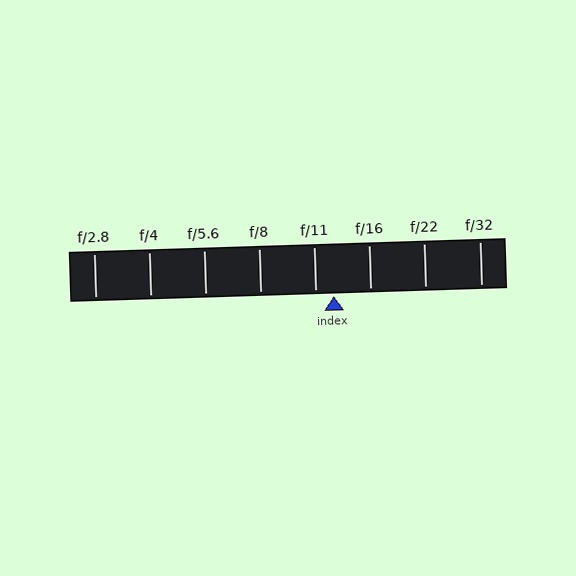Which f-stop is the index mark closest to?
The index mark is closest to f/11.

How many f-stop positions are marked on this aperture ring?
There are 8 f-stop positions marked.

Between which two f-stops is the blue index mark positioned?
The index mark is between f/11 and f/16.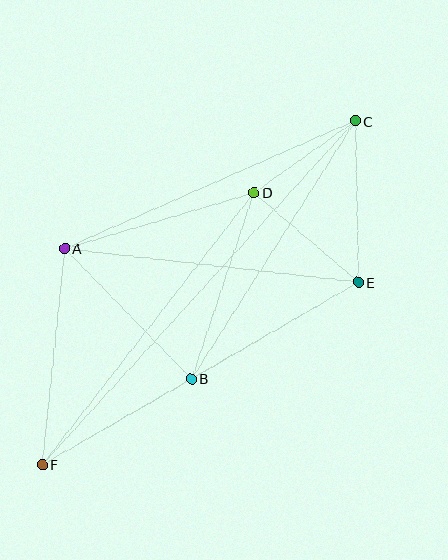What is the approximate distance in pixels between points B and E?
The distance between B and E is approximately 193 pixels.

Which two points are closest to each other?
Points C and D are closest to each other.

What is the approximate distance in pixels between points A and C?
The distance between A and C is approximately 317 pixels.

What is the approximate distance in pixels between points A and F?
The distance between A and F is approximately 217 pixels.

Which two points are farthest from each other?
Points C and F are farthest from each other.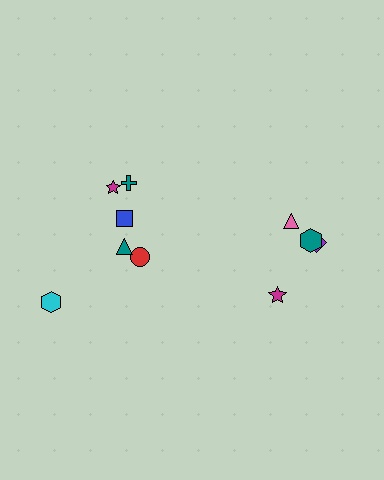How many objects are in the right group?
There are 4 objects.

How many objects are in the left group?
There are 6 objects.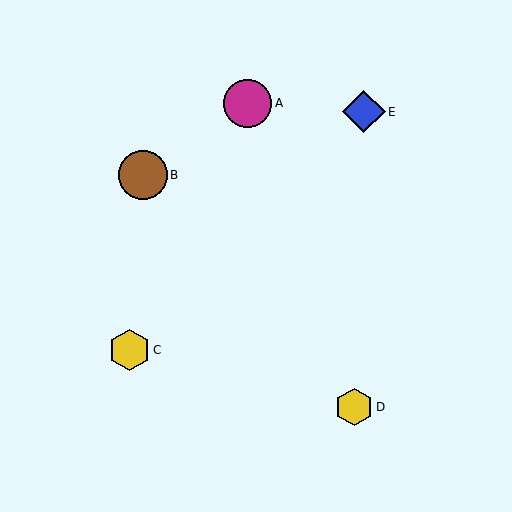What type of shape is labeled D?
Shape D is a yellow hexagon.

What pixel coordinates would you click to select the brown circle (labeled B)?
Click at (143, 175) to select the brown circle B.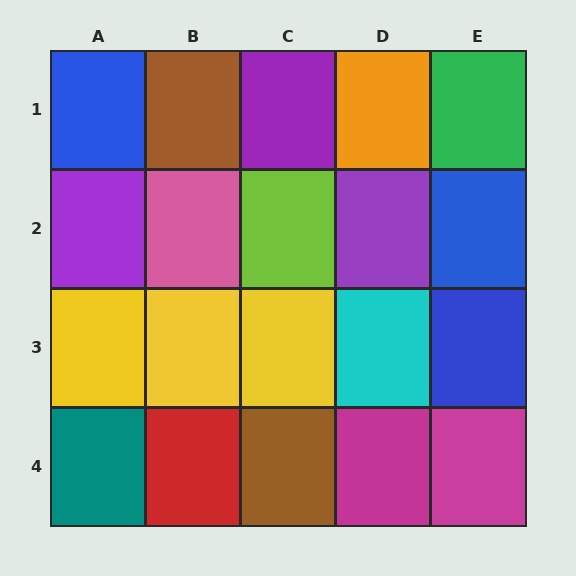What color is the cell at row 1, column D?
Orange.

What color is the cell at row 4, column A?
Teal.